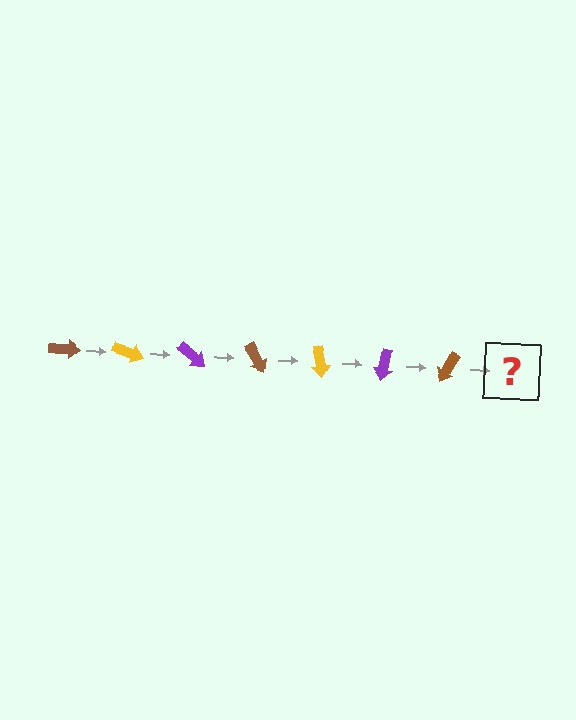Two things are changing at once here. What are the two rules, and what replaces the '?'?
The two rules are that it rotates 20 degrees each step and the color cycles through brown, yellow, and purple. The '?' should be a yellow arrow, rotated 140 degrees from the start.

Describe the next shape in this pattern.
It should be a yellow arrow, rotated 140 degrees from the start.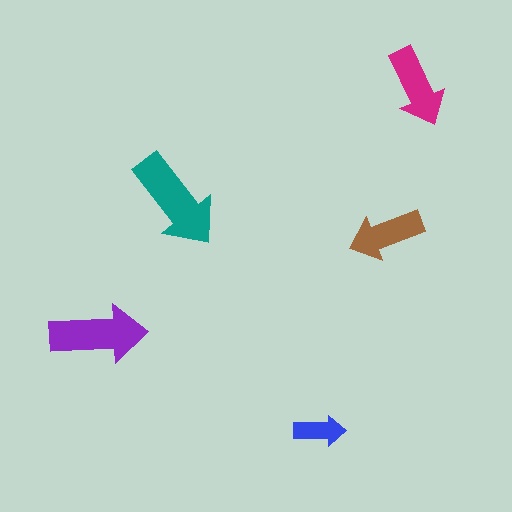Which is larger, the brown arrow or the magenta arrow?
The magenta one.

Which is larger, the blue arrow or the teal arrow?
The teal one.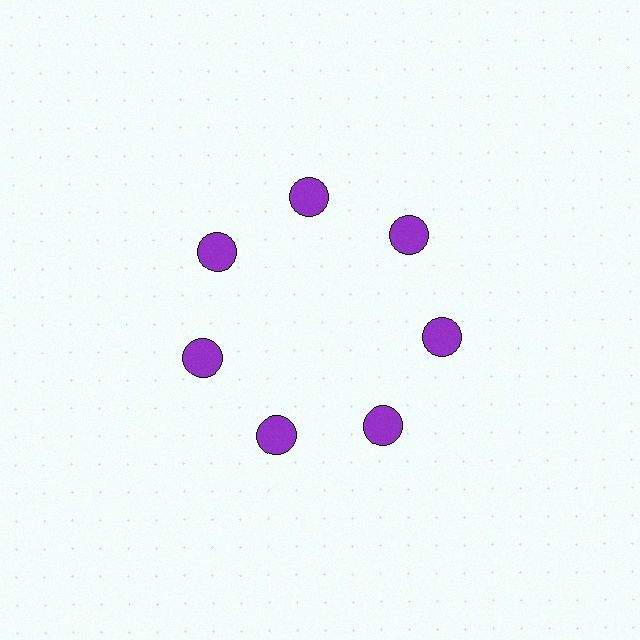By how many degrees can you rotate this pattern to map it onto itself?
The pattern maps onto itself every 51 degrees of rotation.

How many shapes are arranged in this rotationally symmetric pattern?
There are 7 shapes, arranged in 7 groups of 1.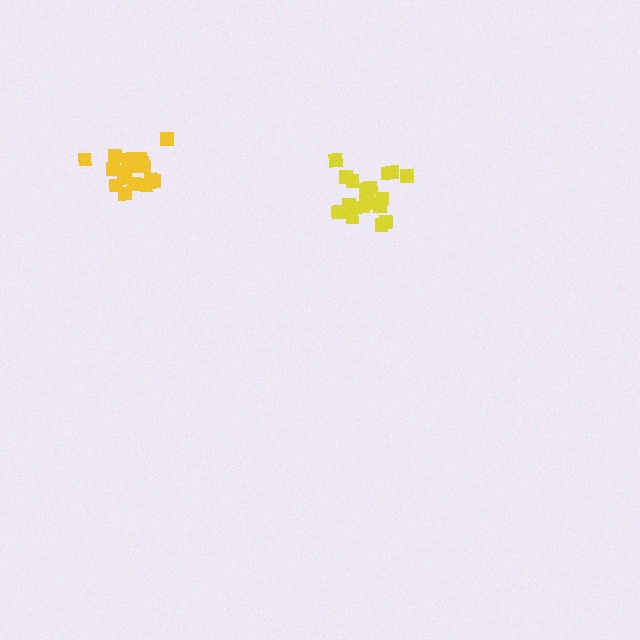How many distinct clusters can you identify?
There are 2 distinct clusters.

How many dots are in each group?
Group 1: 19 dots, Group 2: 18 dots (37 total).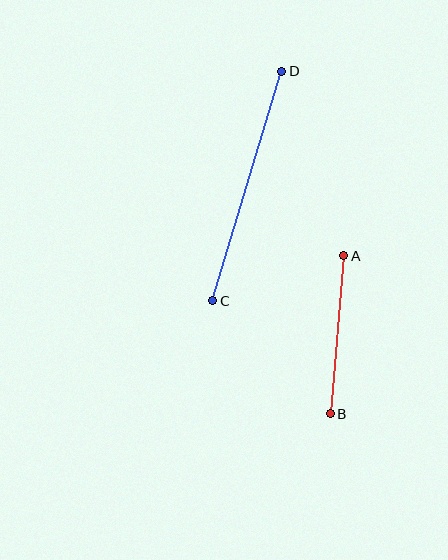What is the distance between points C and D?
The distance is approximately 239 pixels.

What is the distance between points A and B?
The distance is approximately 158 pixels.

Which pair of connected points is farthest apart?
Points C and D are farthest apart.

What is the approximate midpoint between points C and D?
The midpoint is at approximately (247, 186) pixels.